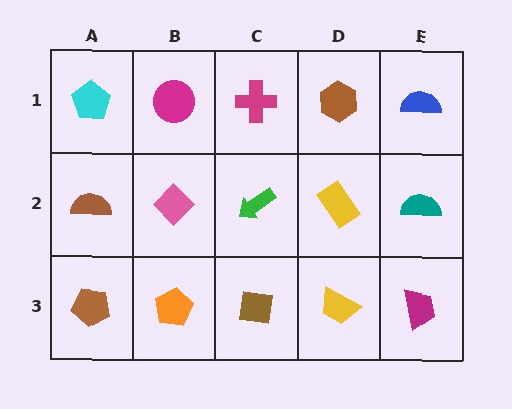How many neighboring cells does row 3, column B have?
3.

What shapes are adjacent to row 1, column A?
A brown semicircle (row 2, column A), a magenta circle (row 1, column B).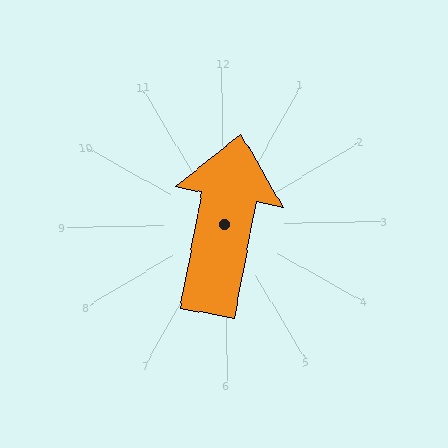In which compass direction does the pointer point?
North.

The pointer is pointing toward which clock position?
Roughly 12 o'clock.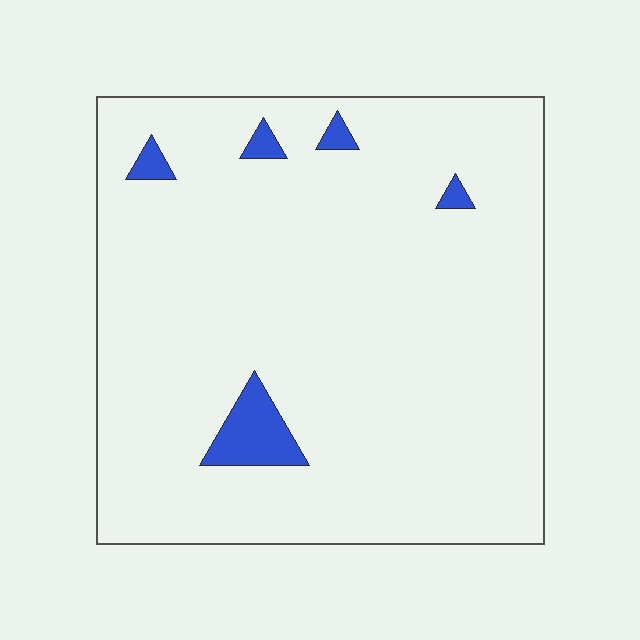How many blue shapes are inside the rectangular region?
5.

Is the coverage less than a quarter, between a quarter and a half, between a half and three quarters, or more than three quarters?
Less than a quarter.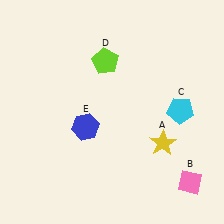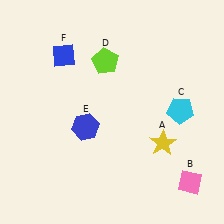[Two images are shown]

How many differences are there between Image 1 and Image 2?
There is 1 difference between the two images.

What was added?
A blue diamond (F) was added in Image 2.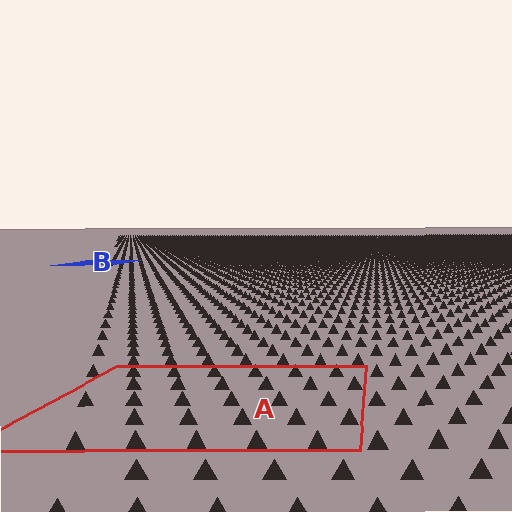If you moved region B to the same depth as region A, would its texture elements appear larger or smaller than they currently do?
They would appear larger. At a closer depth, the same texture elements are projected at a bigger on-screen size.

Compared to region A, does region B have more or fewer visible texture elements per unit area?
Region B has more texture elements per unit area — they are packed more densely because it is farther away.